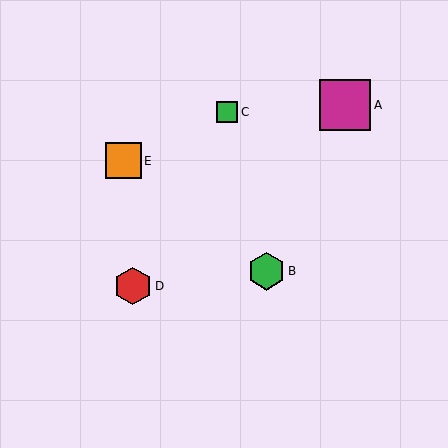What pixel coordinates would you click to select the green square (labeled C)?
Click at (227, 112) to select the green square C.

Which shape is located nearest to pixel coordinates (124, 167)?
The orange square (labeled E) at (123, 161) is nearest to that location.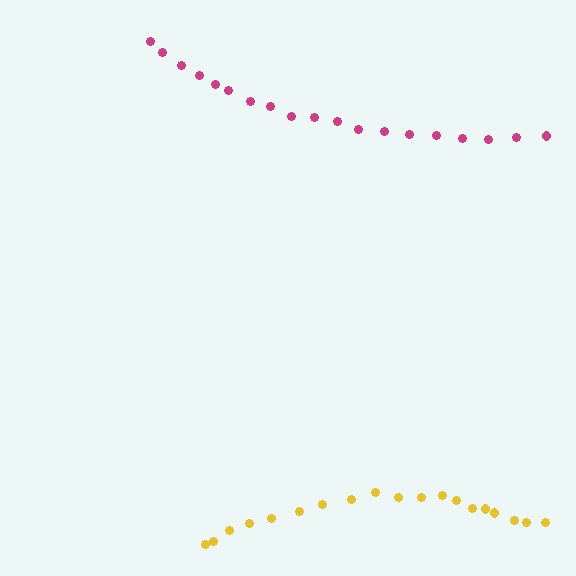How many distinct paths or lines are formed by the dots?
There are 2 distinct paths.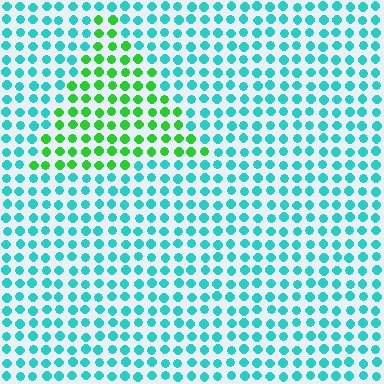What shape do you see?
I see a triangle.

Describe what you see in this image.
The image is filled with small cyan elements in a uniform arrangement. A triangle-shaped region is visible where the elements are tinted to a slightly different hue, forming a subtle color boundary.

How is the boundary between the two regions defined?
The boundary is defined purely by a slight shift in hue (about 55 degrees). Spacing, size, and orientation are identical on both sides.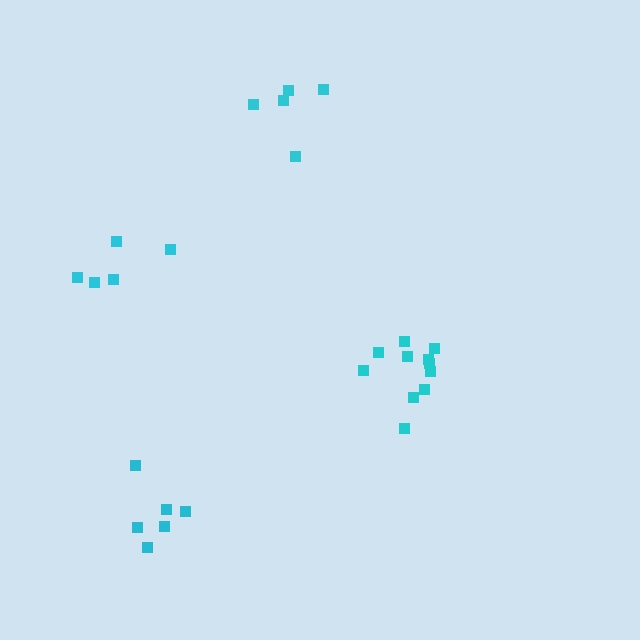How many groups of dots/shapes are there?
There are 4 groups.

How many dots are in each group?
Group 1: 5 dots, Group 2: 11 dots, Group 3: 5 dots, Group 4: 6 dots (27 total).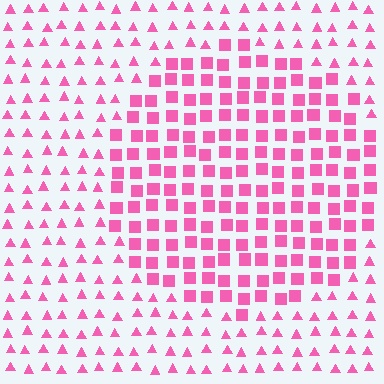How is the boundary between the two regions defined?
The boundary is defined by a change in element shape: squares inside vs. triangles outside. All elements share the same color and spacing.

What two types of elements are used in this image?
The image uses squares inside the circle region and triangles outside it.